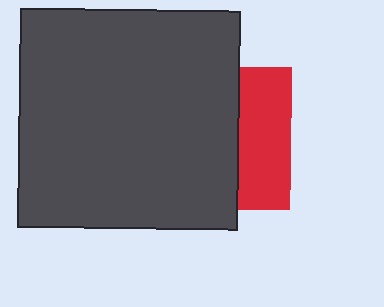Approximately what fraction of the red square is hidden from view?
Roughly 64% of the red square is hidden behind the dark gray square.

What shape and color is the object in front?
The object in front is a dark gray square.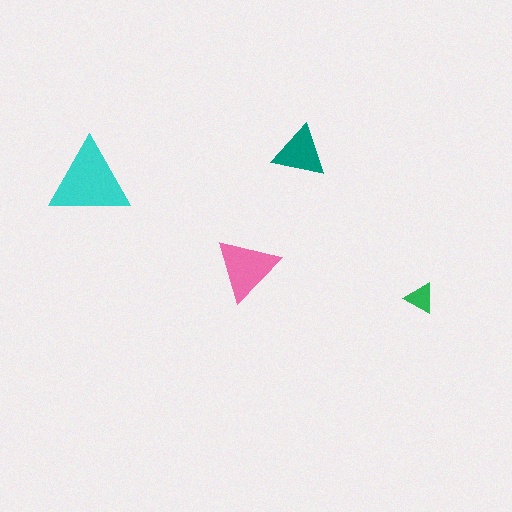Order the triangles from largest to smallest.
the cyan one, the pink one, the teal one, the green one.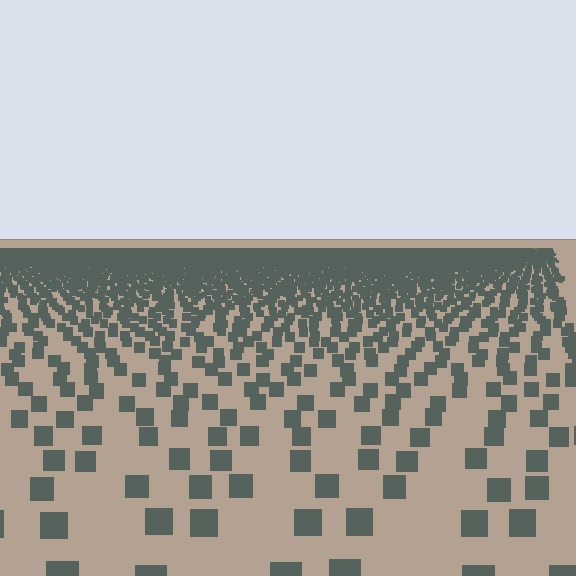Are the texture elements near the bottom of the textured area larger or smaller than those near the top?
Larger. Near the bottom, elements are closer to the viewer and appear at a bigger on-screen size.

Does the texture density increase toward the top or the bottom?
Density increases toward the top.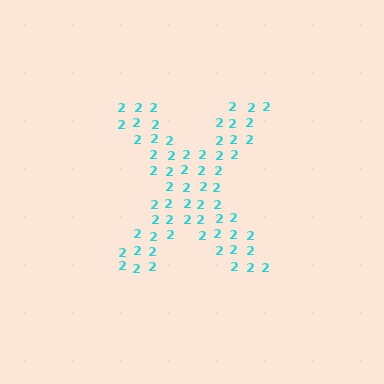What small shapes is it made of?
It is made of small digit 2's.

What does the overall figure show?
The overall figure shows the letter X.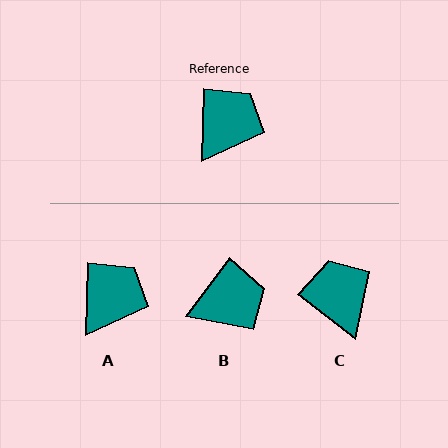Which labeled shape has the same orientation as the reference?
A.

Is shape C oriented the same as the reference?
No, it is off by about 54 degrees.